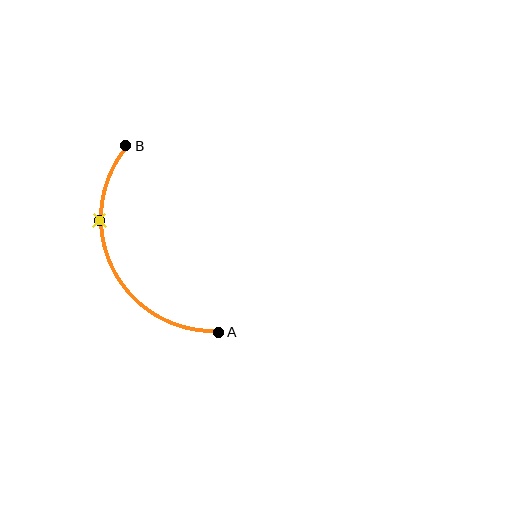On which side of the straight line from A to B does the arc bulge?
The arc bulges to the left of the straight line connecting A and B.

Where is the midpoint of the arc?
The arc midpoint is the point on the curve farthest from the straight line joining A and B. It sits to the left of that line.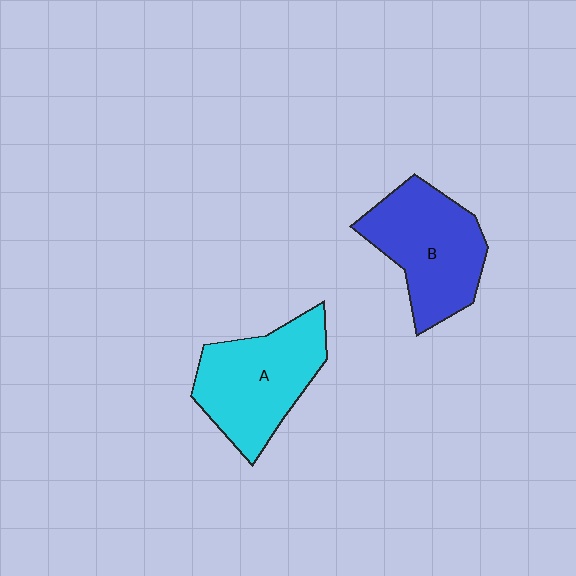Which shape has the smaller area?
Shape B (blue).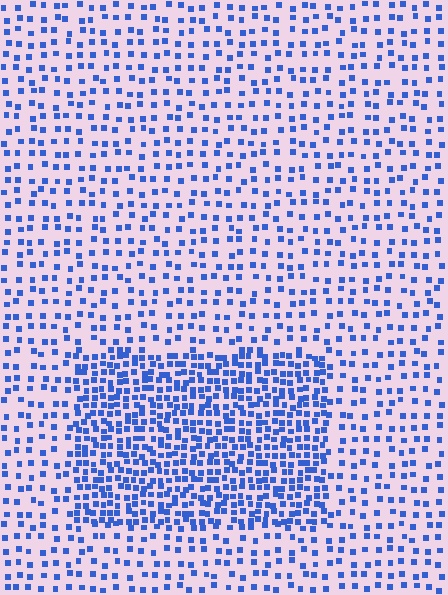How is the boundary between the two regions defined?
The boundary is defined by a change in element density (approximately 2.3x ratio). All elements are the same color, size, and shape.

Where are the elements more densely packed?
The elements are more densely packed inside the rectangle boundary.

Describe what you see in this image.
The image contains small blue elements arranged at two different densities. A rectangle-shaped region is visible where the elements are more densely packed than the surrounding area.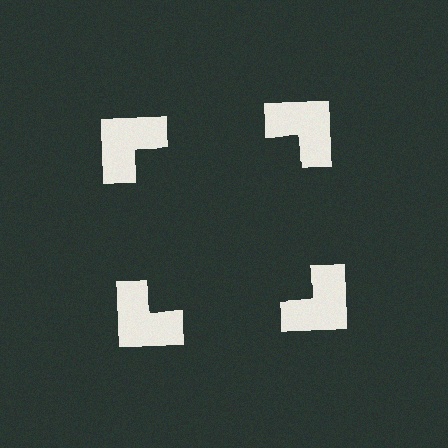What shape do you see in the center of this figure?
An illusory square — its edges are inferred from the aligned wedge cuts in the notched squares, not physically drawn.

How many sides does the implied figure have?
4 sides.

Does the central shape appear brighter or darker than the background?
It typically appears slightly darker than the background, even though no actual brightness change is drawn.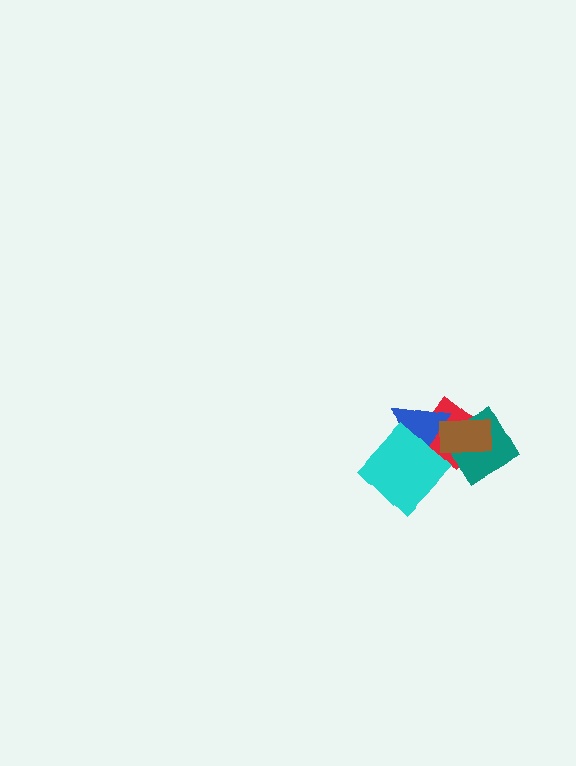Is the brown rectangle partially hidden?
No, no other shape covers it.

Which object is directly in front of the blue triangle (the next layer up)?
The brown rectangle is directly in front of the blue triangle.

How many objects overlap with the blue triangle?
4 objects overlap with the blue triangle.